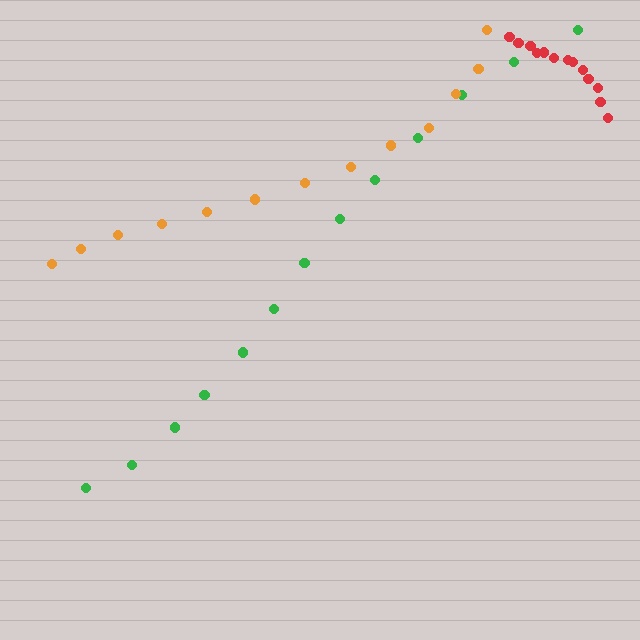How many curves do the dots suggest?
There are 3 distinct paths.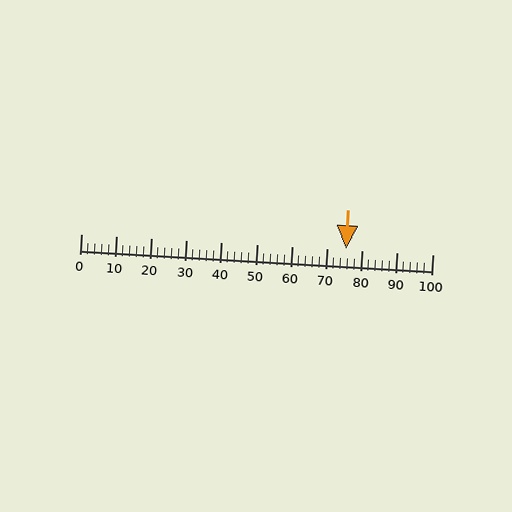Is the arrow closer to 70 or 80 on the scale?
The arrow is closer to 80.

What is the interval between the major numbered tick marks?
The major tick marks are spaced 10 units apart.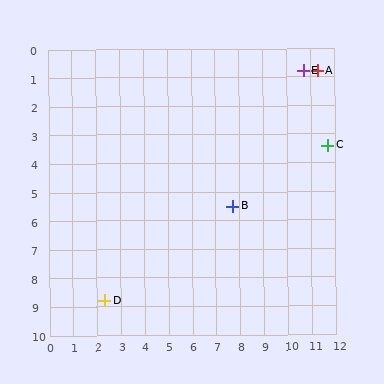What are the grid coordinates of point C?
Point C is at approximately (11.7, 3.4).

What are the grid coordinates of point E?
Point E is at approximately (10.7, 0.8).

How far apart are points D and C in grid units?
Points D and C are about 10.8 grid units apart.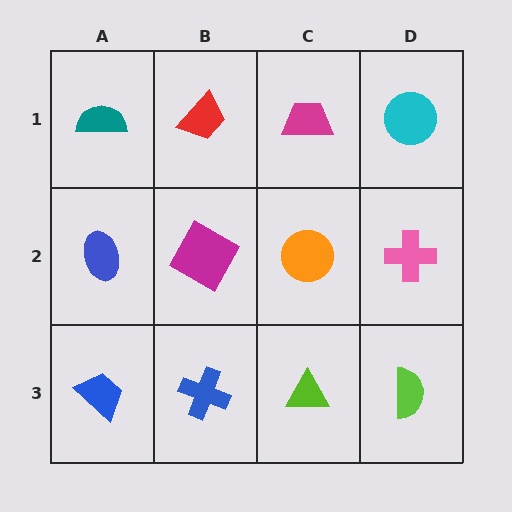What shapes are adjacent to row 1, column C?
An orange circle (row 2, column C), a red trapezoid (row 1, column B), a cyan circle (row 1, column D).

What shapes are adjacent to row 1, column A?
A blue ellipse (row 2, column A), a red trapezoid (row 1, column B).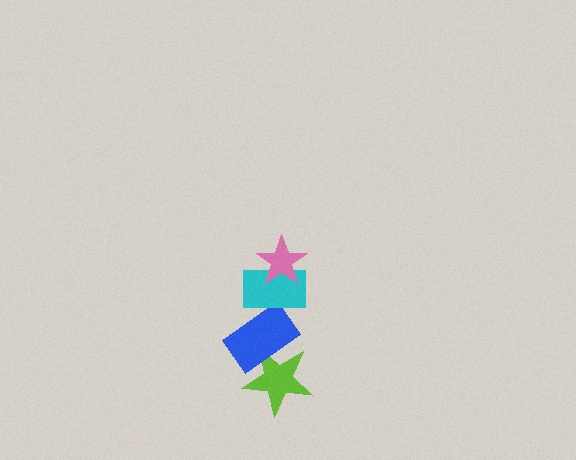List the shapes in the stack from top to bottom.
From top to bottom: the pink star, the cyan rectangle, the blue rectangle, the lime star.